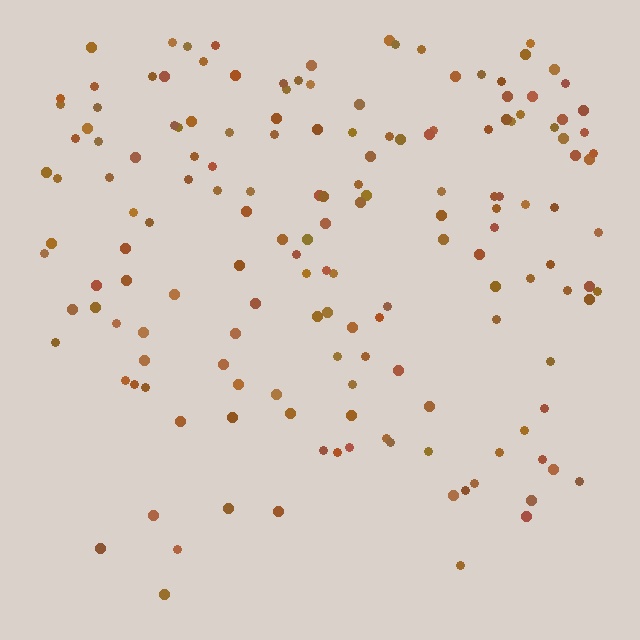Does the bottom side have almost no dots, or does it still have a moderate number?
Still a moderate number, just noticeably fewer than the top.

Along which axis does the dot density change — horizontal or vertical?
Vertical.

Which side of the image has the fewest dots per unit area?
The bottom.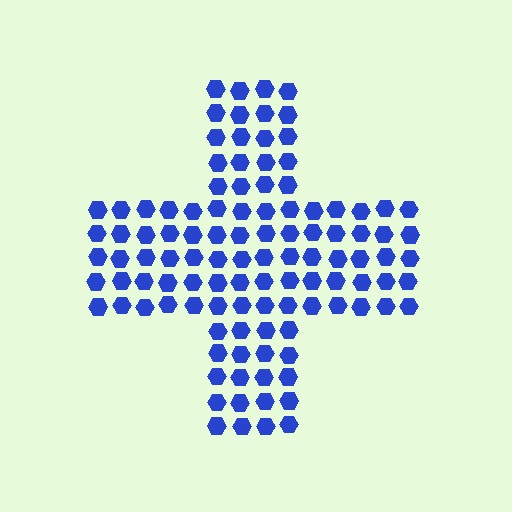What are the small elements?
The small elements are hexagons.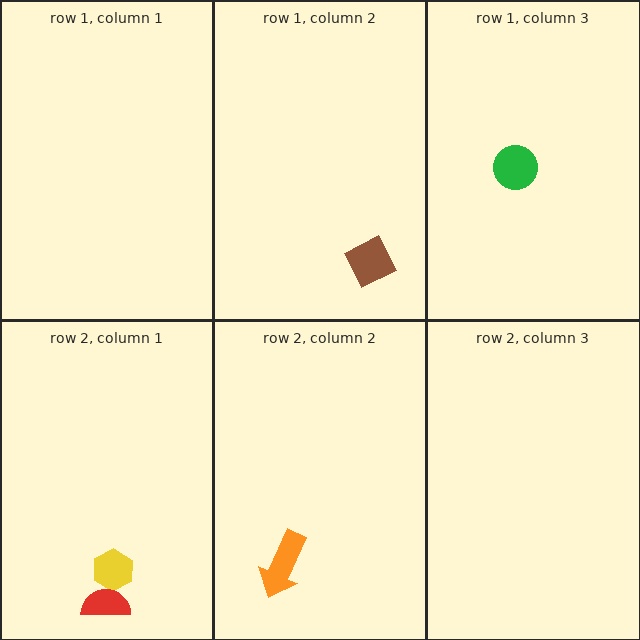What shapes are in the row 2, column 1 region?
The yellow hexagon, the red semicircle.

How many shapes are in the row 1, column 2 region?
1.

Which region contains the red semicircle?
The row 2, column 1 region.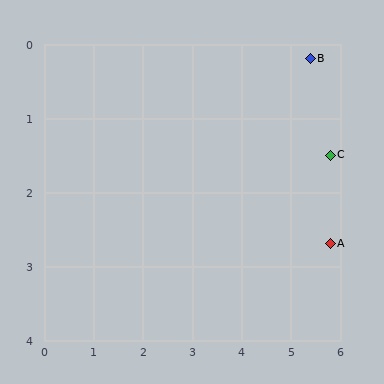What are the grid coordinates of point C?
Point C is at approximately (5.8, 1.5).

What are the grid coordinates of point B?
Point B is at approximately (5.4, 0.2).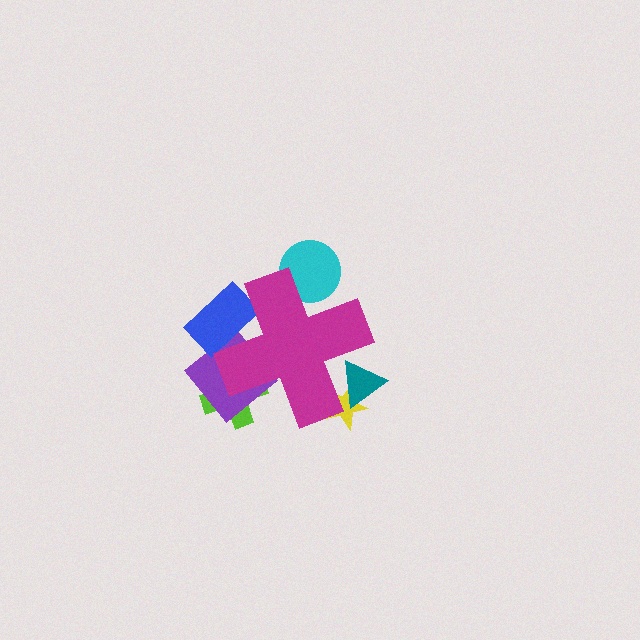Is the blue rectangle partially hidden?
Yes, the blue rectangle is partially hidden behind the magenta cross.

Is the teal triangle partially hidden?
Yes, the teal triangle is partially hidden behind the magenta cross.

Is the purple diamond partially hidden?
Yes, the purple diamond is partially hidden behind the magenta cross.